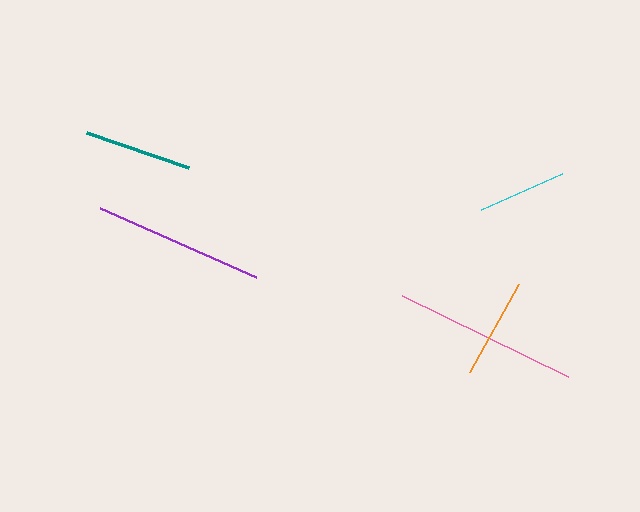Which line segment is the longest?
The pink line is the longest at approximately 185 pixels.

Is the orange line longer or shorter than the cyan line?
The orange line is longer than the cyan line.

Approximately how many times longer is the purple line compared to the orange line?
The purple line is approximately 1.7 times the length of the orange line.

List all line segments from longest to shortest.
From longest to shortest: pink, purple, teal, orange, cyan.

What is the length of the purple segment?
The purple segment is approximately 171 pixels long.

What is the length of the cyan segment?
The cyan segment is approximately 89 pixels long.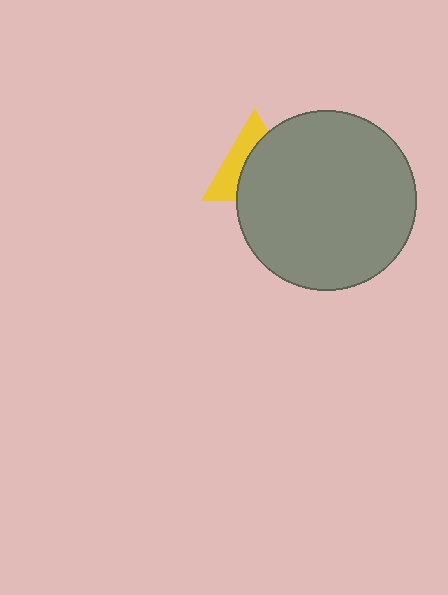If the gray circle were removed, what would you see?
You would see the complete yellow triangle.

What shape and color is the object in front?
The object in front is a gray circle.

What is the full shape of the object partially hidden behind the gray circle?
The partially hidden object is a yellow triangle.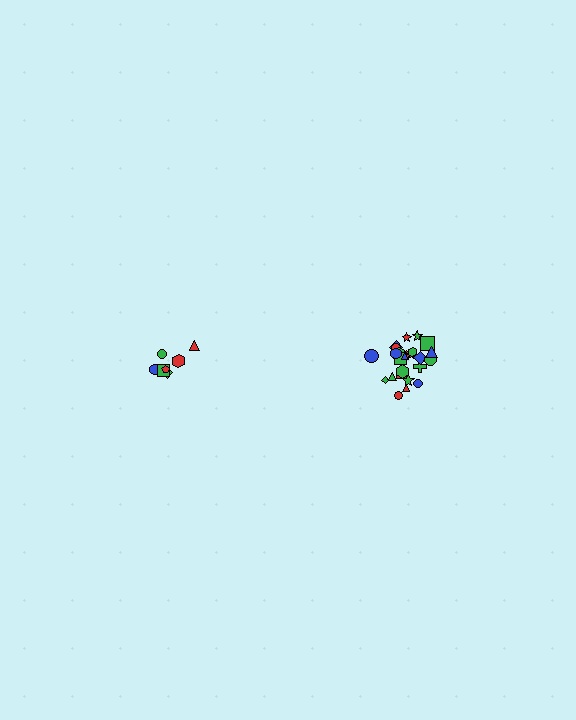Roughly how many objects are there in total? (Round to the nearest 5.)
Roughly 30 objects in total.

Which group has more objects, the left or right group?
The right group.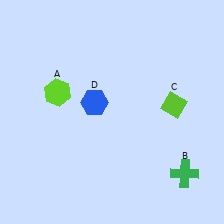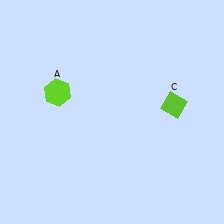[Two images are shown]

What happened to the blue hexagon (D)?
The blue hexagon (D) was removed in Image 2. It was in the top-left area of Image 1.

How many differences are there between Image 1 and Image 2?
There are 2 differences between the two images.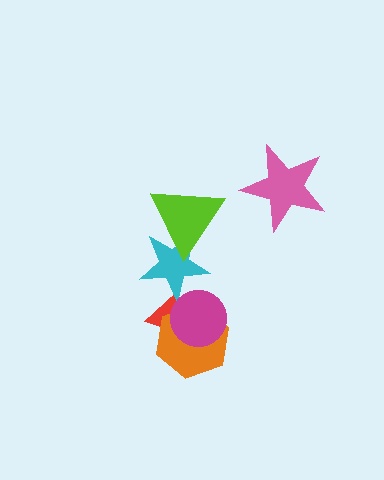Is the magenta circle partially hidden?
No, no other shape covers it.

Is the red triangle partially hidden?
Yes, it is partially covered by another shape.